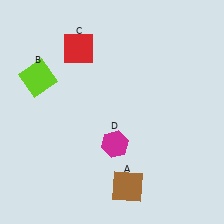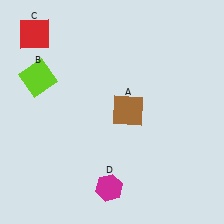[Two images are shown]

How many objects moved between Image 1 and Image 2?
3 objects moved between the two images.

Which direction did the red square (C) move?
The red square (C) moved left.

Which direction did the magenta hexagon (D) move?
The magenta hexagon (D) moved down.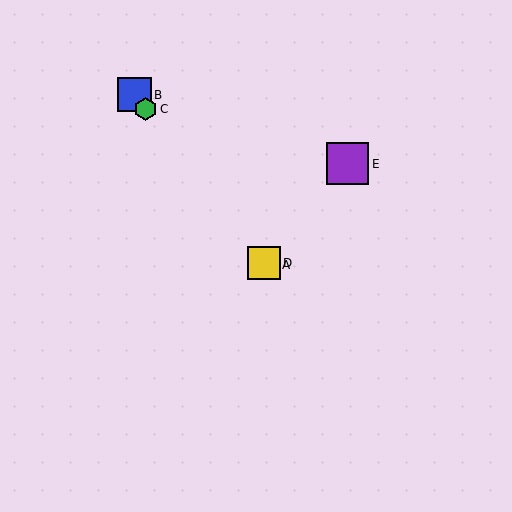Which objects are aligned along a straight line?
Objects A, B, C, D are aligned along a straight line.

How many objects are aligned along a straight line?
4 objects (A, B, C, D) are aligned along a straight line.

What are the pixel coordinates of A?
Object A is at (265, 265).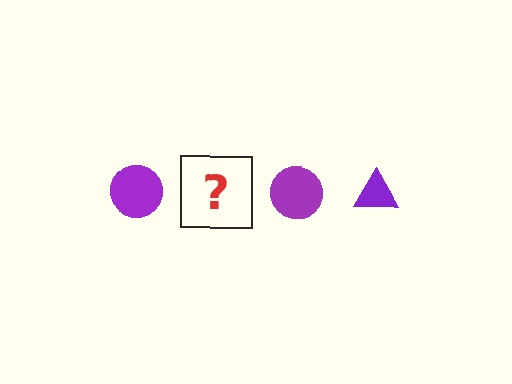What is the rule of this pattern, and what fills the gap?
The rule is that the pattern cycles through circle, triangle shapes in purple. The gap should be filled with a purple triangle.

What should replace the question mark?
The question mark should be replaced with a purple triangle.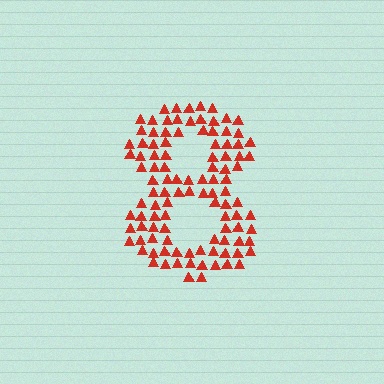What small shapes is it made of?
It is made of small triangles.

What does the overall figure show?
The overall figure shows the digit 8.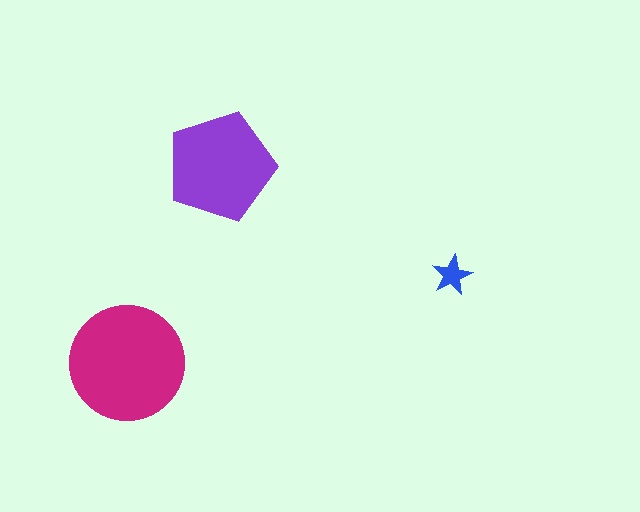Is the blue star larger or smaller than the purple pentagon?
Smaller.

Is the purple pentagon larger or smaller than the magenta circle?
Smaller.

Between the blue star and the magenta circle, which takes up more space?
The magenta circle.